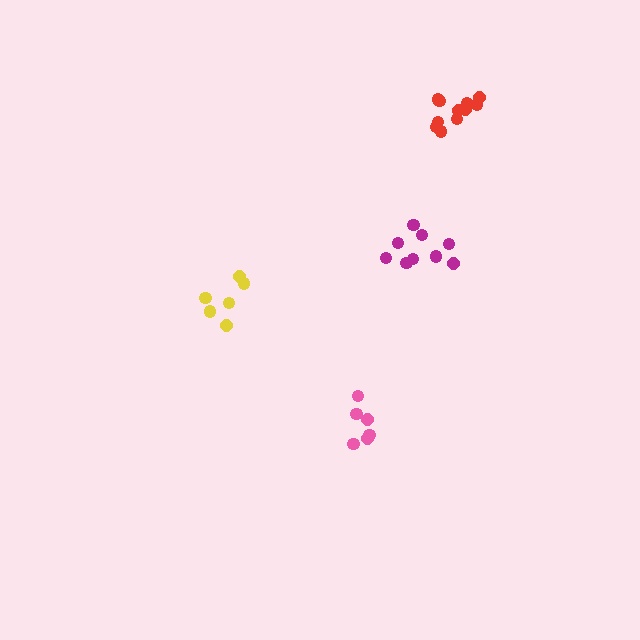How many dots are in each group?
Group 1: 6 dots, Group 2: 11 dots, Group 3: 6 dots, Group 4: 9 dots (32 total).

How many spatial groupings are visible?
There are 4 spatial groupings.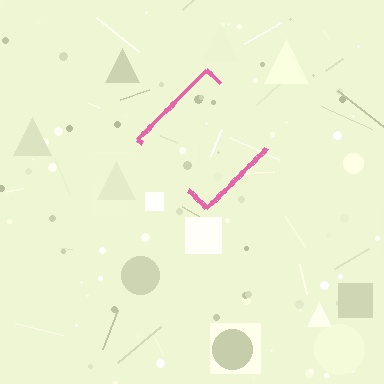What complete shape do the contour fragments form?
The contour fragments form a diamond.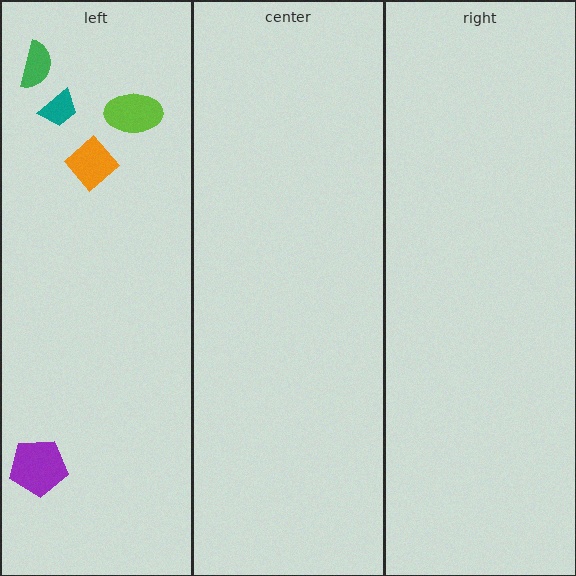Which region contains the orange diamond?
The left region.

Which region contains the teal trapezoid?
The left region.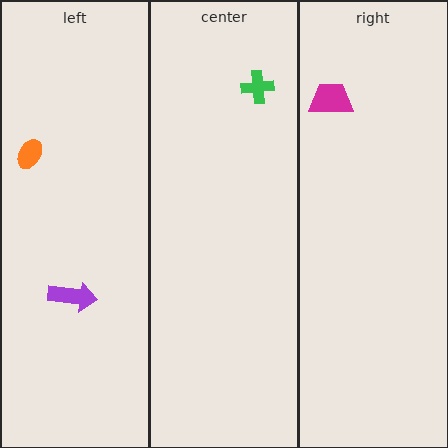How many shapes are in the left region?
2.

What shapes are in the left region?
The purple arrow, the orange ellipse.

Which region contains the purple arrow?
The left region.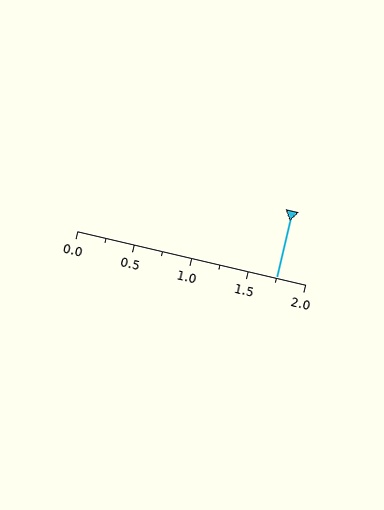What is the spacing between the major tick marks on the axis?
The major ticks are spaced 0.5 apart.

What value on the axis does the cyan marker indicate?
The marker indicates approximately 1.75.